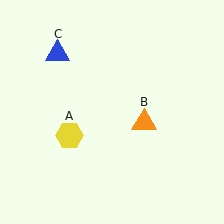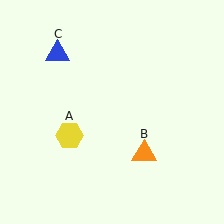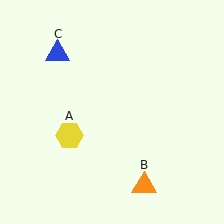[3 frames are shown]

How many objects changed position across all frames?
1 object changed position: orange triangle (object B).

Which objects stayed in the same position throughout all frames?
Yellow hexagon (object A) and blue triangle (object C) remained stationary.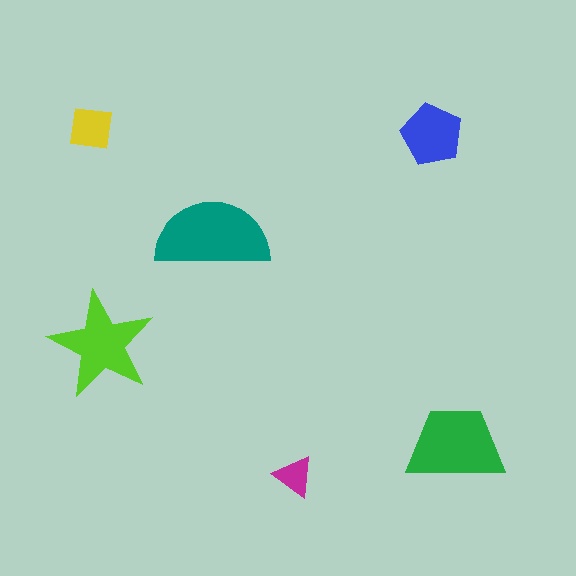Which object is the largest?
The teal semicircle.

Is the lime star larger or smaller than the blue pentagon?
Larger.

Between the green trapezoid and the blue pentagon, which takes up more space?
The green trapezoid.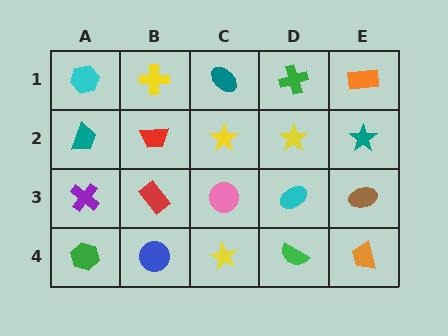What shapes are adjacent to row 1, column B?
A red trapezoid (row 2, column B), a cyan hexagon (row 1, column A), a teal ellipse (row 1, column C).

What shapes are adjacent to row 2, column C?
A teal ellipse (row 1, column C), a pink circle (row 3, column C), a red trapezoid (row 2, column B), a yellow star (row 2, column D).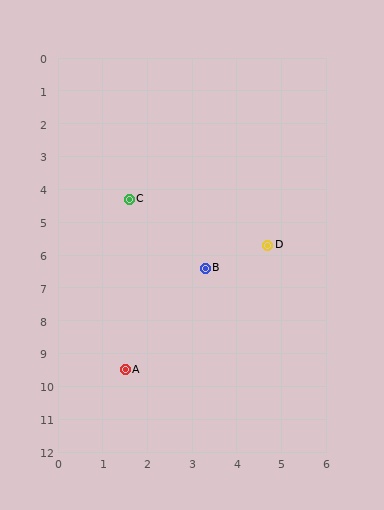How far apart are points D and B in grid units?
Points D and B are about 1.6 grid units apart.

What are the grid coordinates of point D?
Point D is at approximately (4.7, 5.7).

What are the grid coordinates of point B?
Point B is at approximately (3.3, 6.4).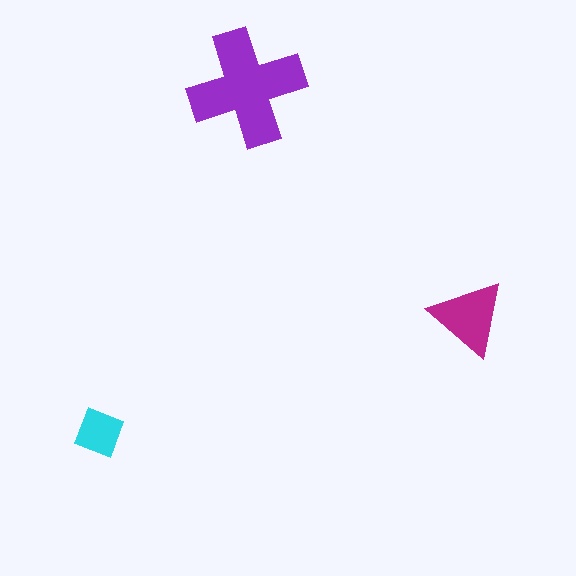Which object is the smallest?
The cyan square.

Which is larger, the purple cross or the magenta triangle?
The purple cross.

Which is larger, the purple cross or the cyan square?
The purple cross.